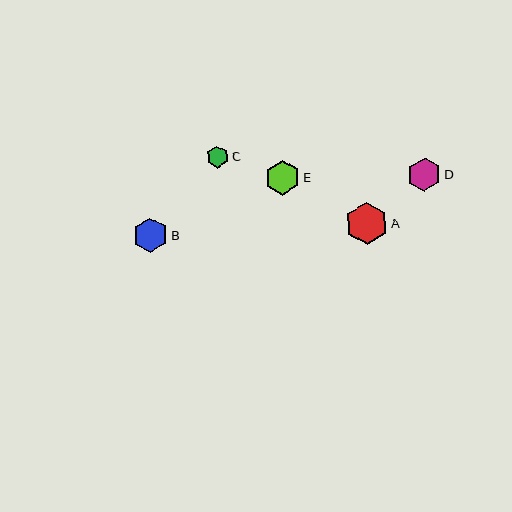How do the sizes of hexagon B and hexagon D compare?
Hexagon B and hexagon D are approximately the same size.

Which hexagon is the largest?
Hexagon A is the largest with a size of approximately 42 pixels.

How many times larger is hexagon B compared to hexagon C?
Hexagon B is approximately 1.6 times the size of hexagon C.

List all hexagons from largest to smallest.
From largest to smallest: A, E, B, D, C.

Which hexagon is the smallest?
Hexagon C is the smallest with a size of approximately 22 pixels.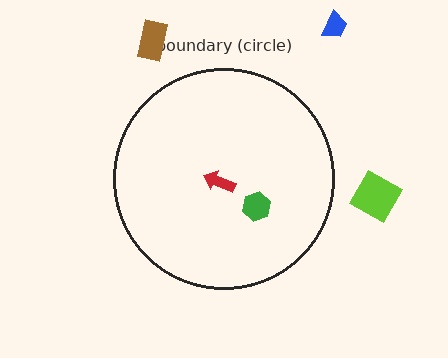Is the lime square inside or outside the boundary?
Outside.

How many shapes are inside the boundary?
2 inside, 3 outside.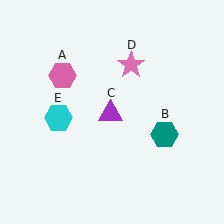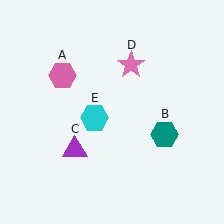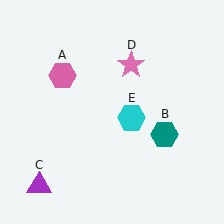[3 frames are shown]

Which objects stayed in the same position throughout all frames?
Pink hexagon (object A) and teal hexagon (object B) and pink star (object D) remained stationary.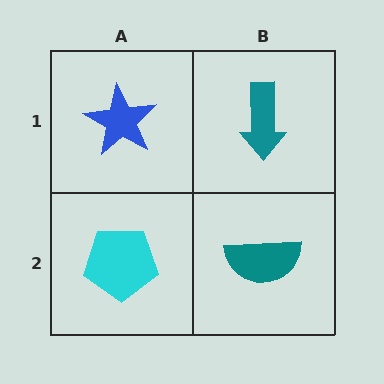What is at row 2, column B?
A teal semicircle.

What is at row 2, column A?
A cyan pentagon.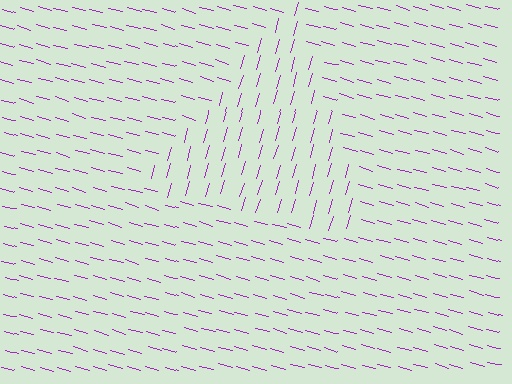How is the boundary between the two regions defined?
The boundary is defined purely by a change in line orientation (approximately 90 degrees difference). All lines are the same color and thickness.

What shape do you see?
I see a triangle.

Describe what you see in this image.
The image is filled with small purple line segments. A triangle region in the image has lines oriented differently from the surrounding lines, creating a visible texture boundary.